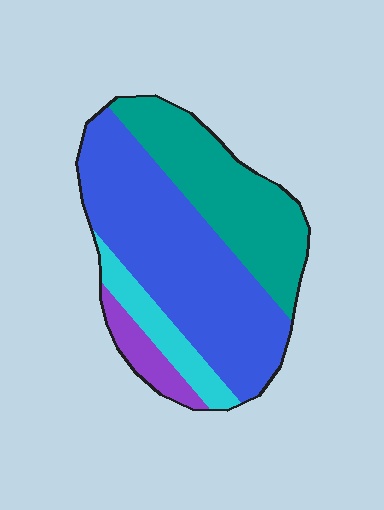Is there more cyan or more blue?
Blue.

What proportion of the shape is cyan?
Cyan covers roughly 10% of the shape.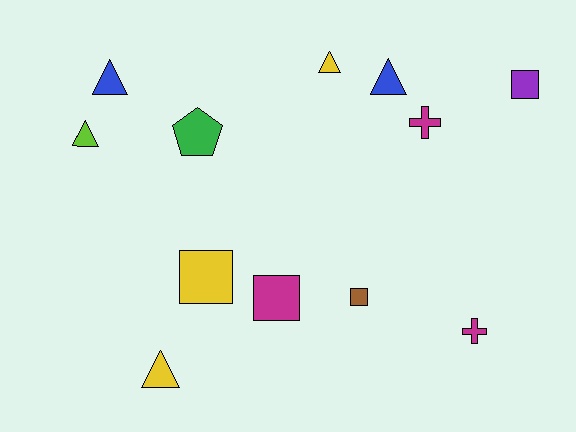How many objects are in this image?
There are 12 objects.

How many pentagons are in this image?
There is 1 pentagon.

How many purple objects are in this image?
There is 1 purple object.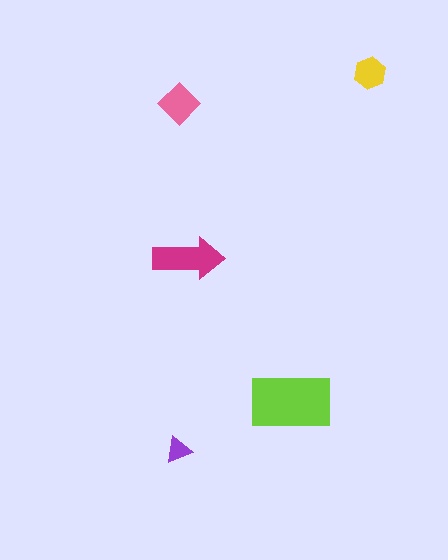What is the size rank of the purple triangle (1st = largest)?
5th.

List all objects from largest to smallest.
The lime rectangle, the magenta arrow, the pink diamond, the yellow hexagon, the purple triangle.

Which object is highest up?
The yellow hexagon is topmost.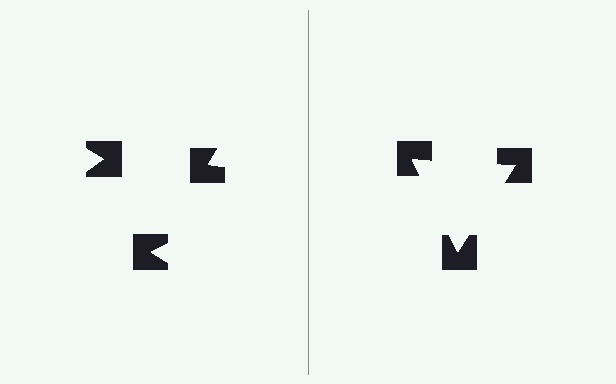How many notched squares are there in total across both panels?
6 — 3 on each side.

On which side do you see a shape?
An illusory triangle appears on the right side. On the left side the wedge cuts are rotated, so no coherent shape forms.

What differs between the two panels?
The notched squares are positioned identically on both sides; only the wedge orientations differ. On the right they align to a triangle; on the left they are misaligned.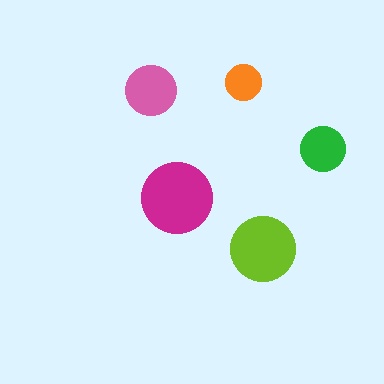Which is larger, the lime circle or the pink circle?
The lime one.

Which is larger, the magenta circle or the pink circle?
The magenta one.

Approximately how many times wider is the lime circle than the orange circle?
About 2 times wider.